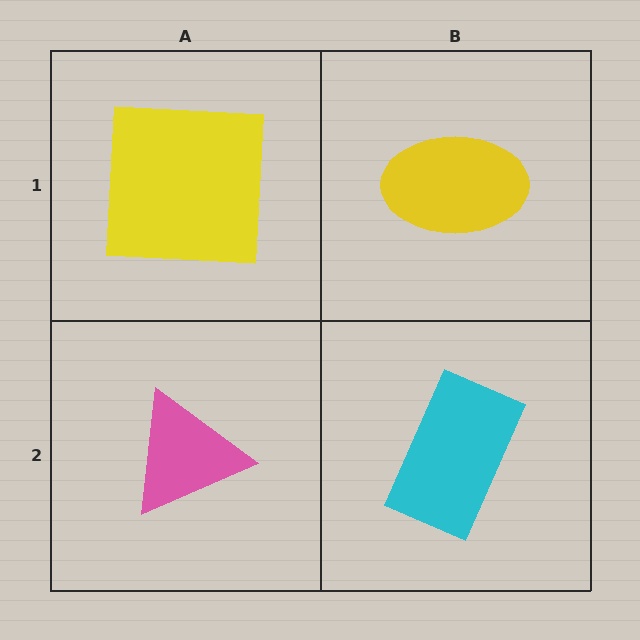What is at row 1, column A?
A yellow square.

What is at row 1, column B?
A yellow ellipse.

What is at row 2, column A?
A pink triangle.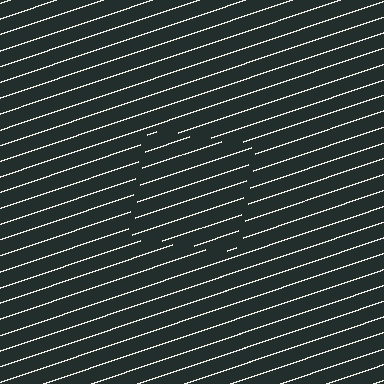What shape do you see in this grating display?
An illusory square. The interior of the shape contains the same grating, shifted by half a period — the contour is defined by the phase discontinuity where line-ends from the inner and outer gratings abut.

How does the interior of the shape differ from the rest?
The interior of the shape contains the same grating, shifted by half a period — the contour is defined by the phase discontinuity where line-ends from the inner and outer gratings abut.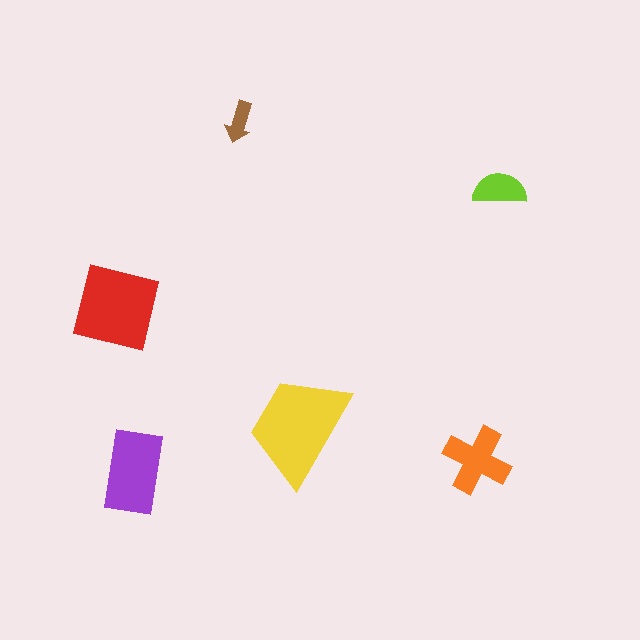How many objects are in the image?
There are 6 objects in the image.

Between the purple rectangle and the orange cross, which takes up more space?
The purple rectangle.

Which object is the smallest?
The brown arrow.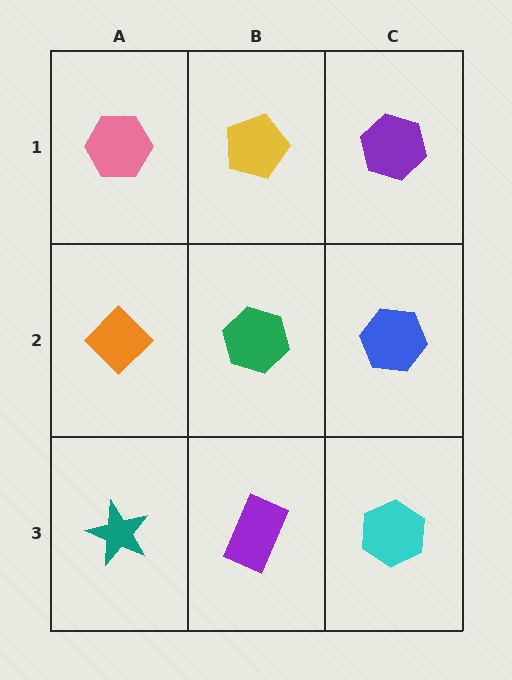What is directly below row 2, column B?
A purple rectangle.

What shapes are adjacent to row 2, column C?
A purple hexagon (row 1, column C), a cyan hexagon (row 3, column C), a green hexagon (row 2, column B).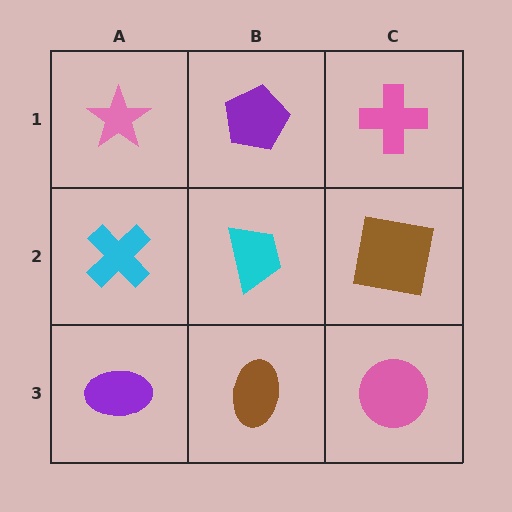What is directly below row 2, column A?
A purple ellipse.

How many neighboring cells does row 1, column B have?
3.